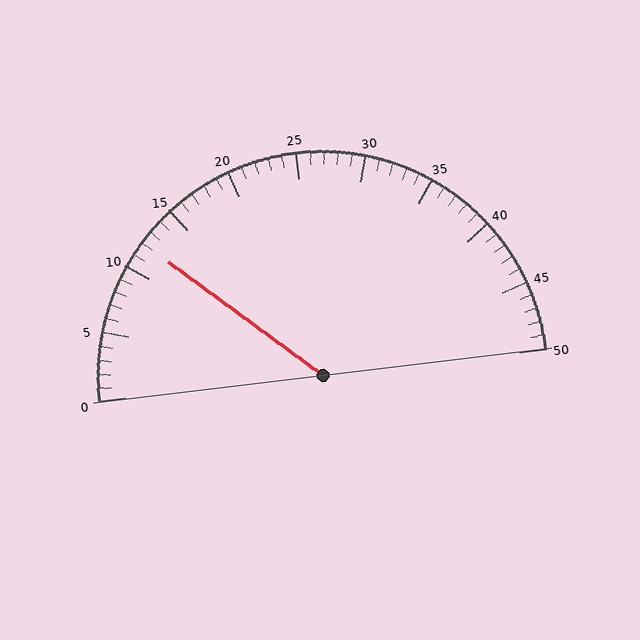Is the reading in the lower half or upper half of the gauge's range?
The reading is in the lower half of the range (0 to 50).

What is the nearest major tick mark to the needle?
The nearest major tick mark is 10.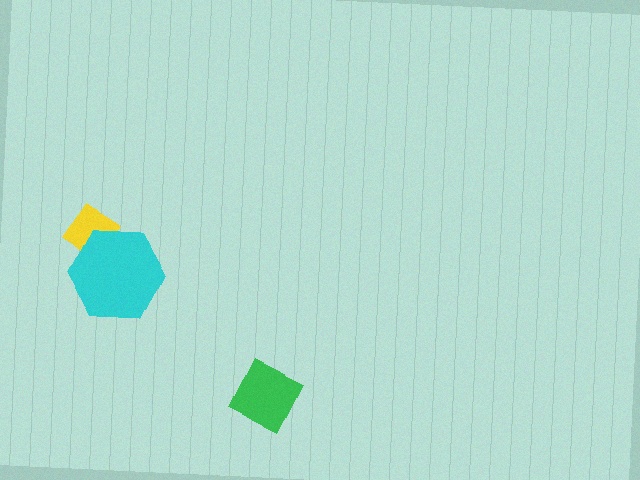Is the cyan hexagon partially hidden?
No, no other shape covers it.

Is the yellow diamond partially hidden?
Yes, it is partially covered by another shape.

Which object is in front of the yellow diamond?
The cyan hexagon is in front of the yellow diamond.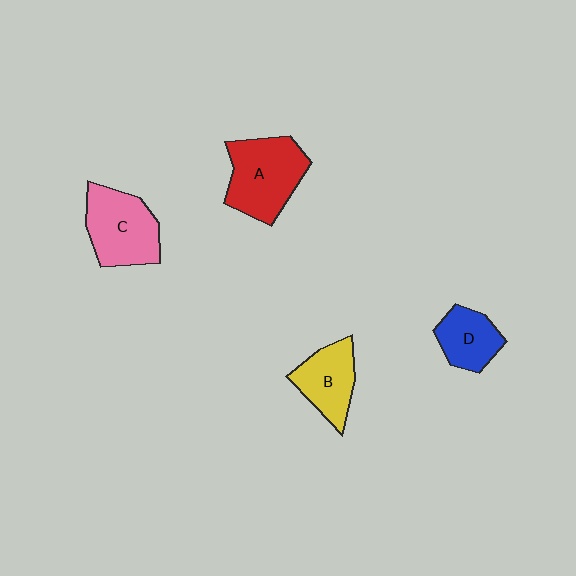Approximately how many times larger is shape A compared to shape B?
Approximately 1.4 times.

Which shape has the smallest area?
Shape D (blue).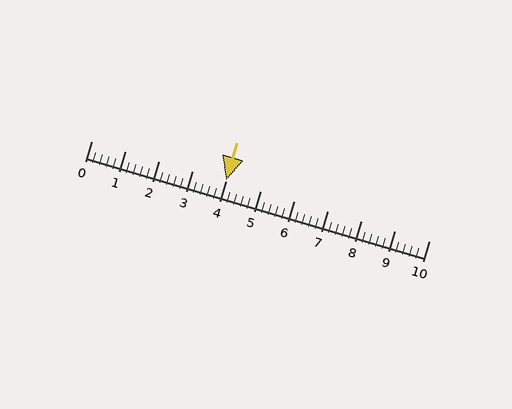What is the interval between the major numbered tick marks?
The major tick marks are spaced 1 units apart.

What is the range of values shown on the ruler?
The ruler shows values from 0 to 10.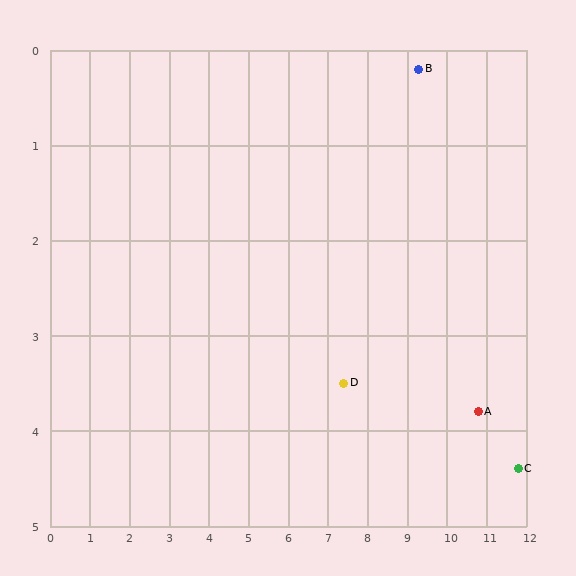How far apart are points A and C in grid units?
Points A and C are about 1.2 grid units apart.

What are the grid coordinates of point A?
Point A is at approximately (10.8, 3.8).